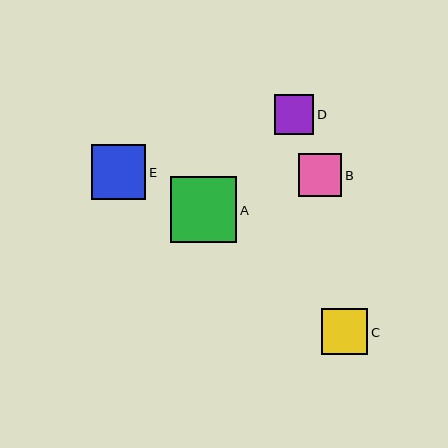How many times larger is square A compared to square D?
Square A is approximately 1.7 times the size of square D.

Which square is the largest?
Square A is the largest with a size of approximately 66 pixels.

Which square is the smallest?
Square D is the smallest with a size of approximately 40 pixels.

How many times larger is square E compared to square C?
Square E is approximately 1.2 times the size of square C.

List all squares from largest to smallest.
From largest to smallest: A, E, C, B, D.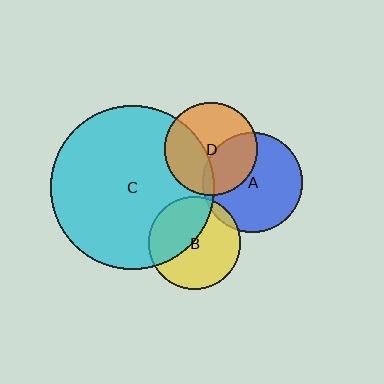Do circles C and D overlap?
Yes.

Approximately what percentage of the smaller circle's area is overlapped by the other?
Approximately 35%.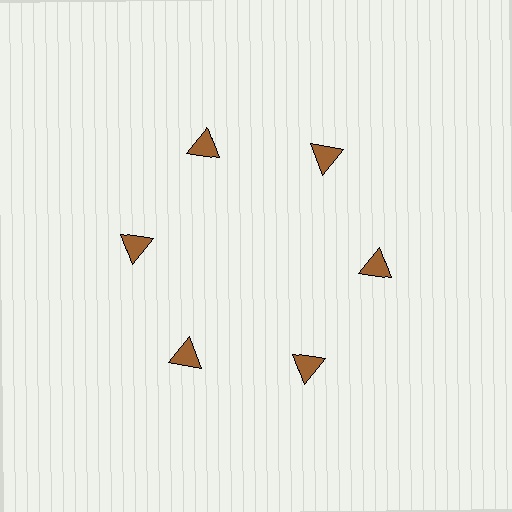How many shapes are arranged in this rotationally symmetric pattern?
There are 6 shapes, arranged in 6 groups of 1.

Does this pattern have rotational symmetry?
Yes, this pattern has 6-fold rotational symmetry. It looks the same after rotating 60 degrees around the center.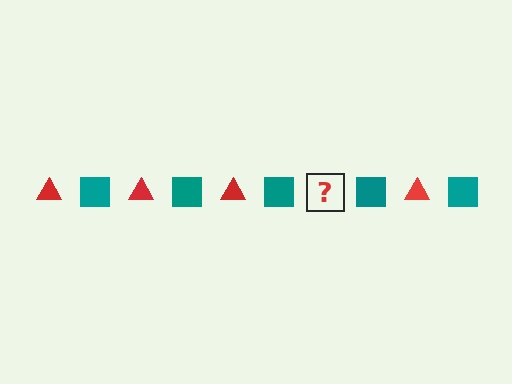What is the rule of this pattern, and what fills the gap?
The rule is that the pattern alternates between red triangle and teal square. The gap should be filled with a red triangle.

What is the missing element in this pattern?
The missing element is a red triangle.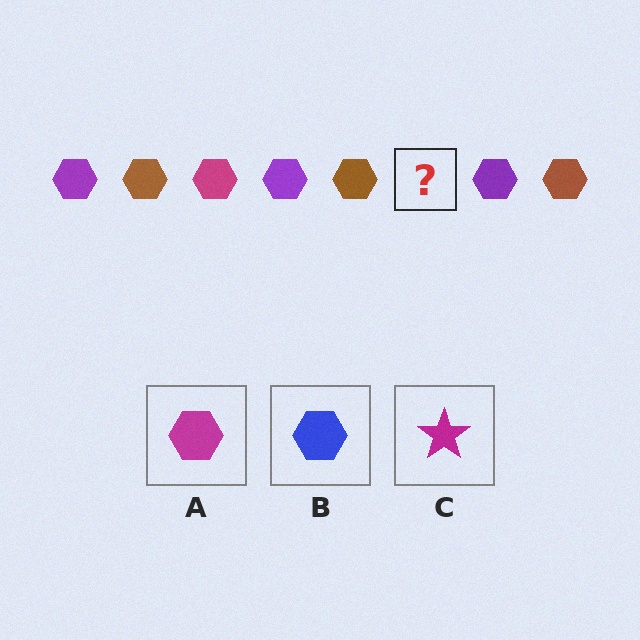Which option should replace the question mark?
Option A.